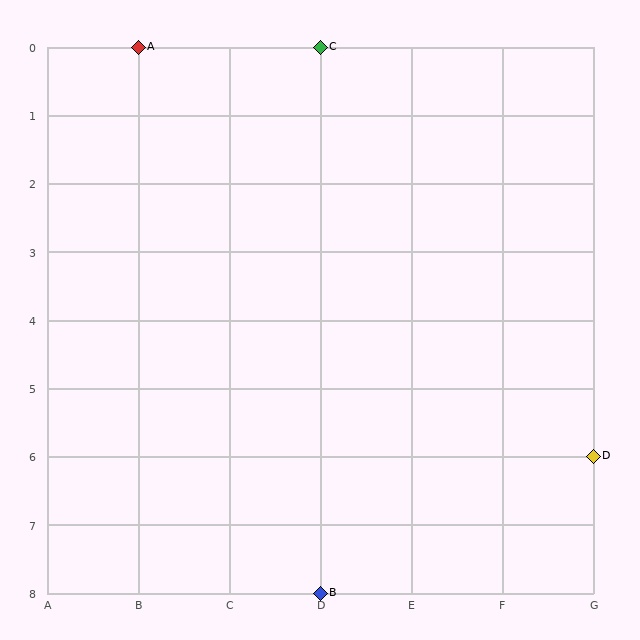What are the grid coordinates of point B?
Point B is at grid coordinates (D, 8).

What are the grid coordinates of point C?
Point C is at grid coordinates (D, 0).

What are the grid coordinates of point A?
Point A is at grid coordinates (B, 0).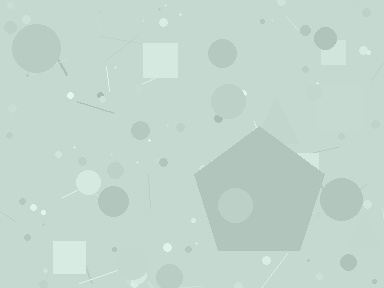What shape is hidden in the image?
A pentagon is hidden in the image.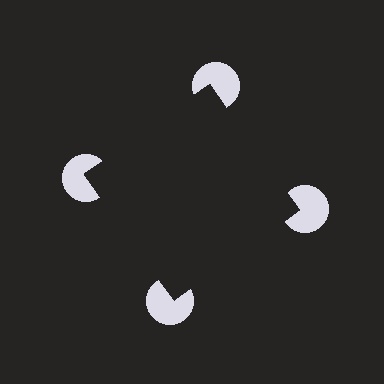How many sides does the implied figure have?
4 sides.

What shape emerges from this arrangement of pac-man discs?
An illusory square — its edges are inferred from the aligned wedge cuts in the pac-man discs, not physically drawn.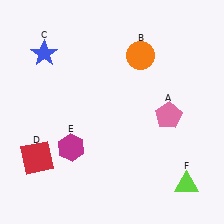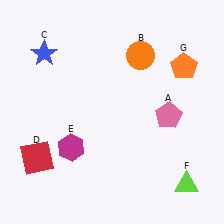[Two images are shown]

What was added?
An orange pentagon (G) was added in Image 2.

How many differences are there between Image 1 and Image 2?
There is 1 difference between the two images.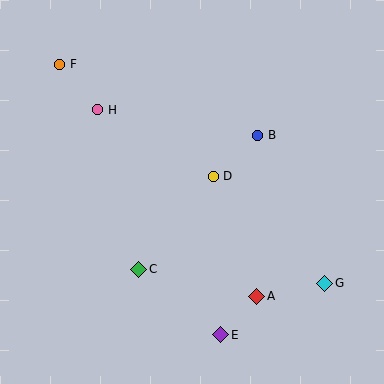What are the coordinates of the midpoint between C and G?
The midpoint between C and G is at (232, 276).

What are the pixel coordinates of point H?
Point H is at (98, 110).